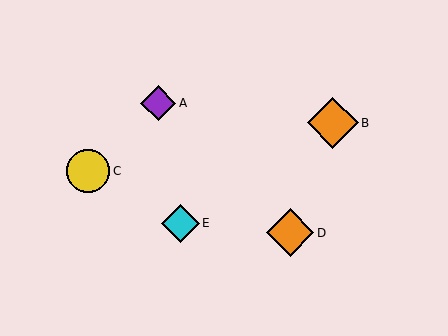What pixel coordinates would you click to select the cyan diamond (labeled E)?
Click at (180, 223) to select the cyan diamond E.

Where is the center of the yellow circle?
The center of the yellow circle is at (88, 171).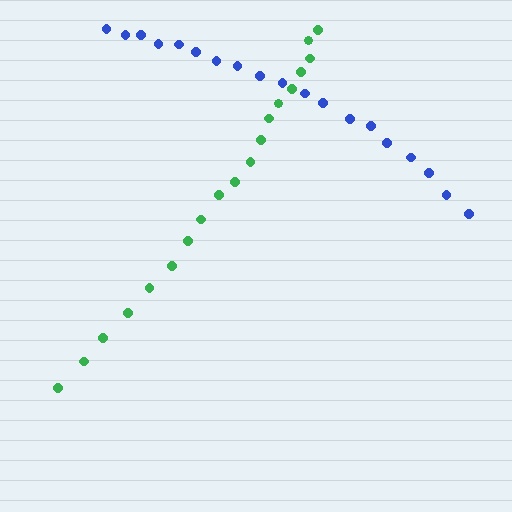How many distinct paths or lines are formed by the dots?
There are 2 distinct paths.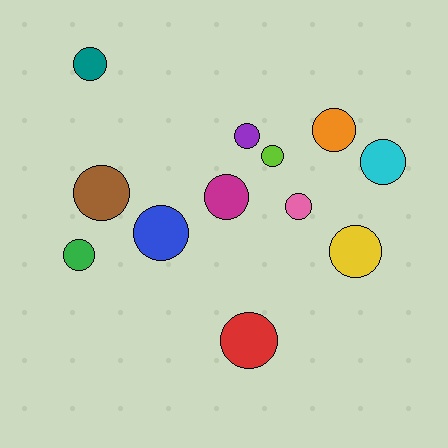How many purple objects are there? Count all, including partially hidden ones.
There is 1 purple object.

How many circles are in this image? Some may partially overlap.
There are 12 circles.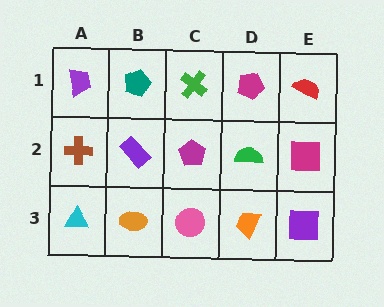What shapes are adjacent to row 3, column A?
A brown cross (row 2, column A), an orange ellipse (row 3, column B).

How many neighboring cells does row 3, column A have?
2.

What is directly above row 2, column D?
A magenta pentagon.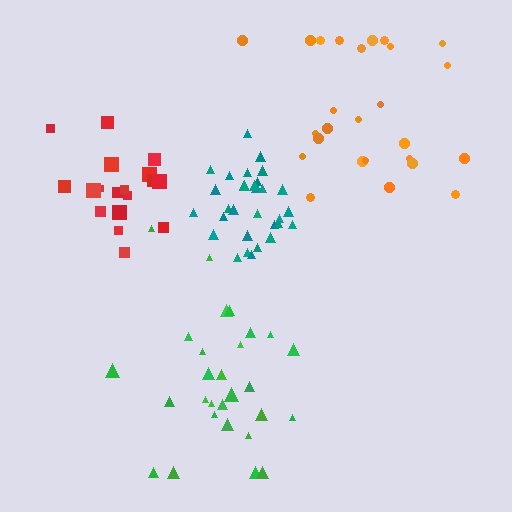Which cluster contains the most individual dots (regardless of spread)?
Teal (31).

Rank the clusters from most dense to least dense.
teal, red, orange, green.